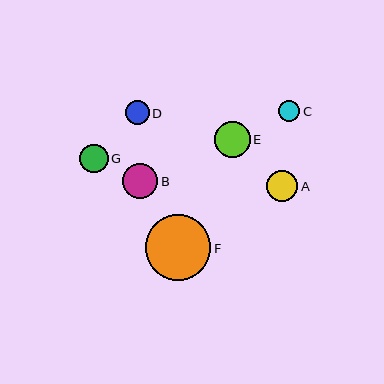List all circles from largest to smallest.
From largest to smallest: F, E, B, A, G, D, C.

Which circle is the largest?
Circle F is the largest with a size of approximately 65 pixels.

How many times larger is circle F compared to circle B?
Circle F is approximately 1.9 times the size of circle B.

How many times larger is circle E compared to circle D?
Circle E is approximately 1.5 times the size of circle D.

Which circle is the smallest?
Circle C is the smallest with a size of approximately 21 pixels.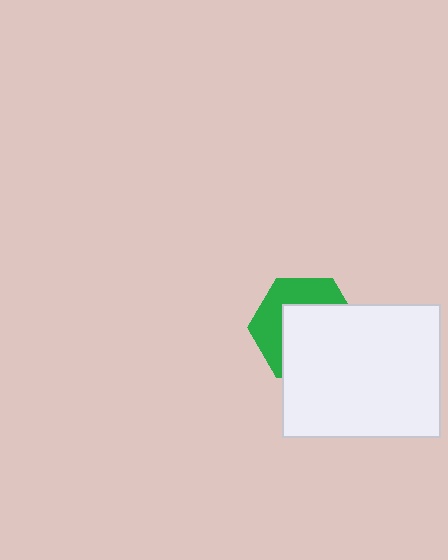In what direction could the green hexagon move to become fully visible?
The green hexagon could move toward the upper-left. That would shift it out from behind the white rectangle entirely.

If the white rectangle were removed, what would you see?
You would see the complete green hexagon.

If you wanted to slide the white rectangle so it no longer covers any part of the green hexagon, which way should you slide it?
Slide it toward the lower-right — that is the most direct way to separate the two shapes.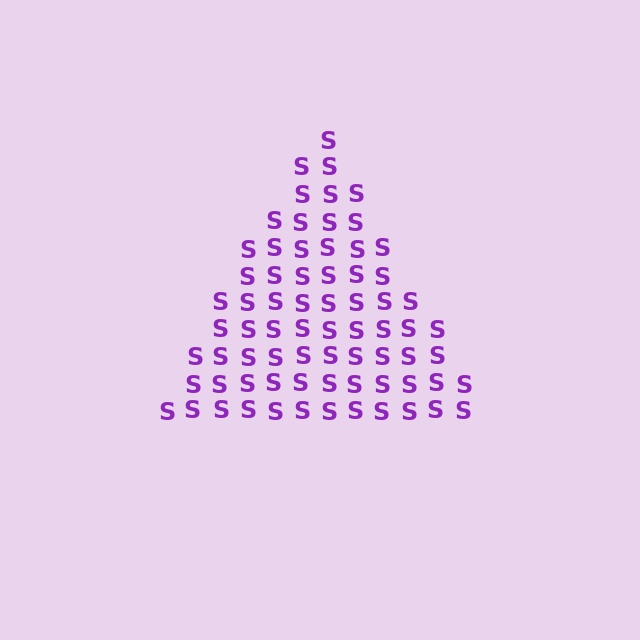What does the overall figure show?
The overall figure shows a triangle.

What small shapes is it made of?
It is made of small letter S's.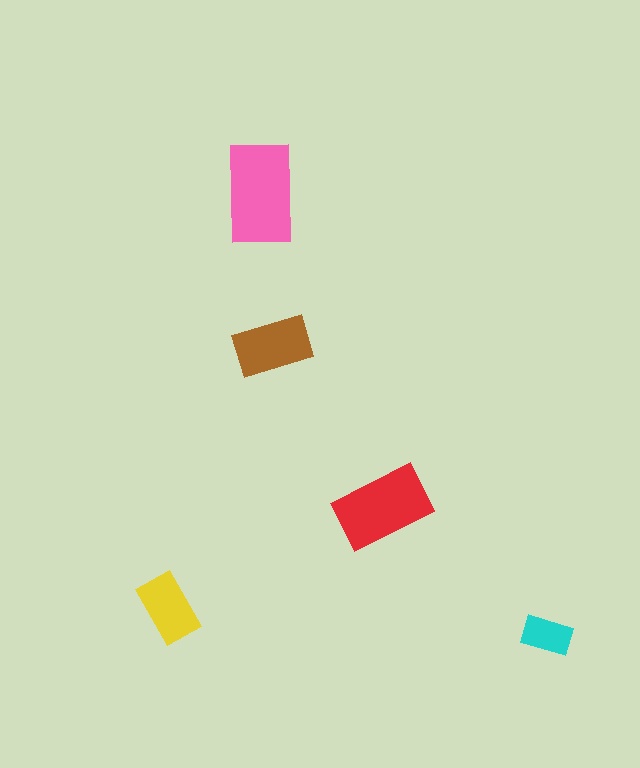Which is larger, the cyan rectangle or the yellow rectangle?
The yellow one.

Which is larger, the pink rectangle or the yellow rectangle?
The pink one.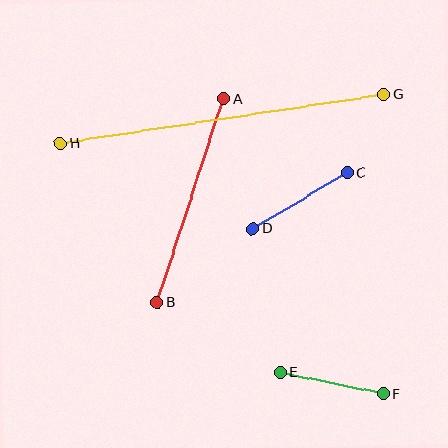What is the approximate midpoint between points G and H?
The midpoint is at approximately (222, 119) pixels.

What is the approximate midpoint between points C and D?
The midpoint is at approximately (300, 201) pixels.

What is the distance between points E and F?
The distance is approximately 106 pixels.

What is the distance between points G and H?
The distance is approximately 327 pixels.